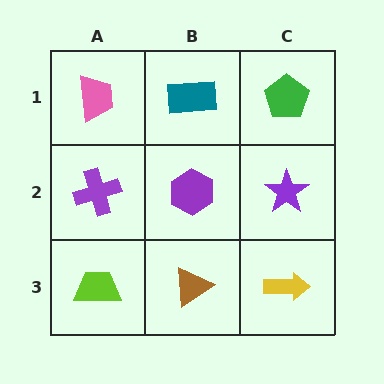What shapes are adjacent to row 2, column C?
A green pentagon (row 1, column C), a yellow arrow (row 3, column C), a purple hexagon (row 2, column B).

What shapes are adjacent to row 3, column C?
A purple star (row 2, column C), a brown triangle (row 3, column B).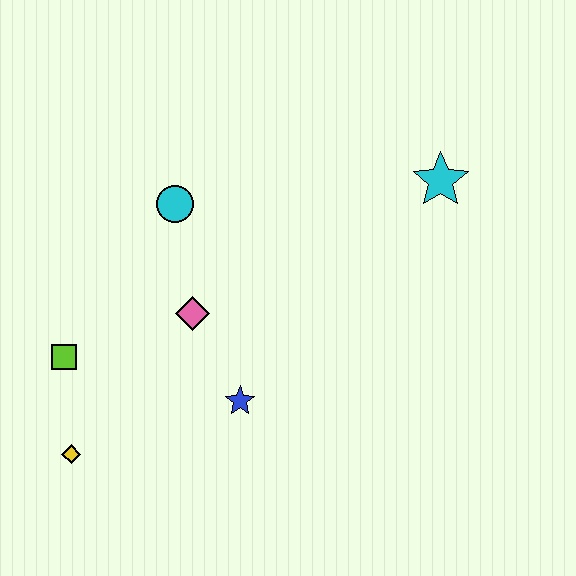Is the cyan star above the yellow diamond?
Yes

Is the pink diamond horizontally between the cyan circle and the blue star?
Yes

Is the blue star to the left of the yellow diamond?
No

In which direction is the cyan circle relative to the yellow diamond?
The cyan circle is above the yellow diamond.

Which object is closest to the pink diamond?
The blue star is closest to the pink diamond.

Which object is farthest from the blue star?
The cyan star is farthest from the blue star.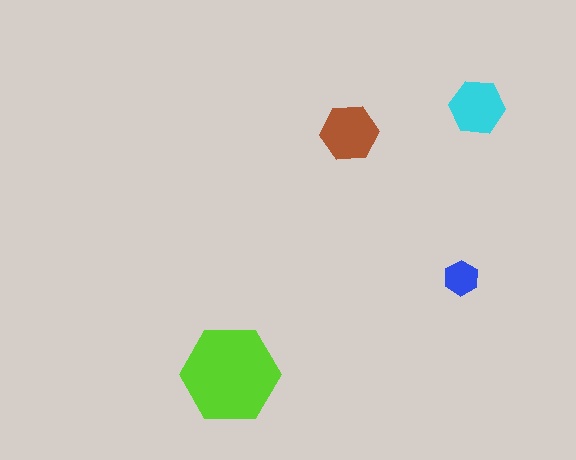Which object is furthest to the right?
The cyan hexagon is rightmost.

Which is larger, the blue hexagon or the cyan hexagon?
The cyan one.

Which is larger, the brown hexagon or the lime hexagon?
The lime one.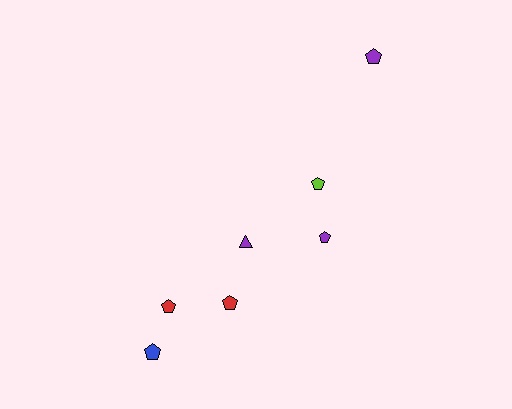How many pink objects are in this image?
There are no pink objects.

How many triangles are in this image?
There is 1 triangle.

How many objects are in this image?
There are 7 objects.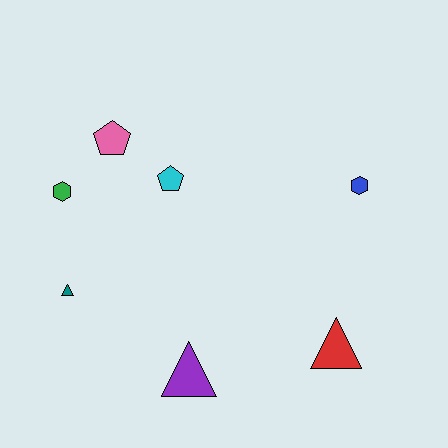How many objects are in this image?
There are 7 objects.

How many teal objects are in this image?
There is 1 teal object.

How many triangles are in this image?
There are 3 triangles.